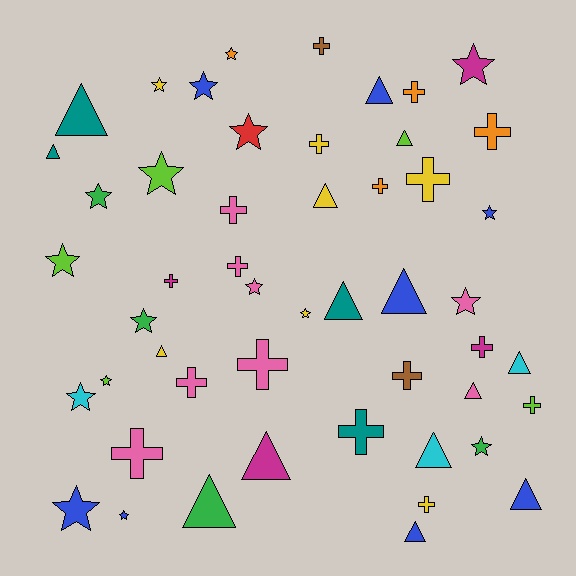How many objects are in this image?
There are 50 objects.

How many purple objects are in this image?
There are no purple objects.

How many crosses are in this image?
There are 17 crosses.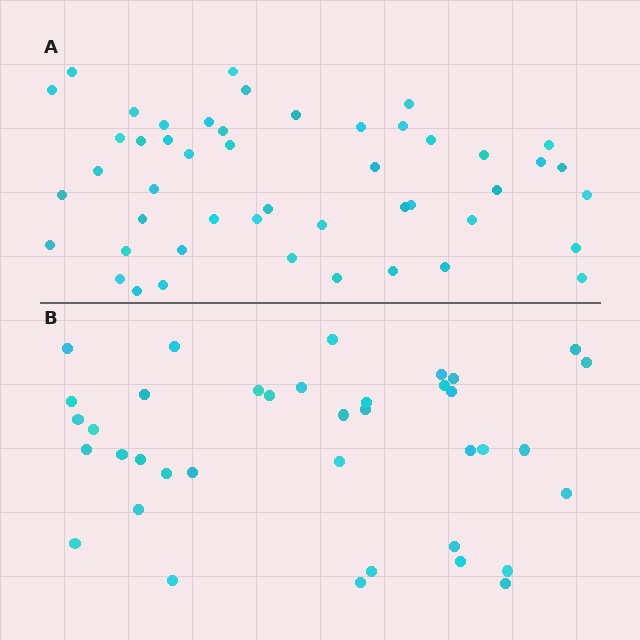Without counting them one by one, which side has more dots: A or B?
Region A (the top region) has more dots.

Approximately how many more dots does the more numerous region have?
Region A has roughly 10 or so more dots than region B.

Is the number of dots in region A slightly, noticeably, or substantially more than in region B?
Region A has noticeably more, but not dramatically so. The ratio is roughly 1.3 to 1.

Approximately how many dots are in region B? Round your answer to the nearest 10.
About 40 dots. (The exact count is 38, which rounds to 40.)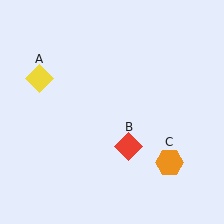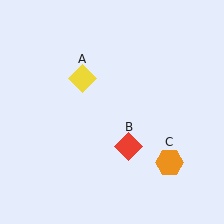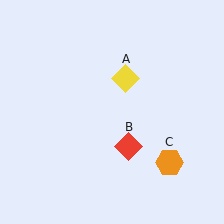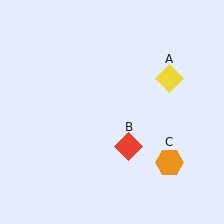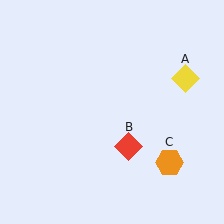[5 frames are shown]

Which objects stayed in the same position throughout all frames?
Red diamond (object B) and orange hexagon (object C) remained stationary.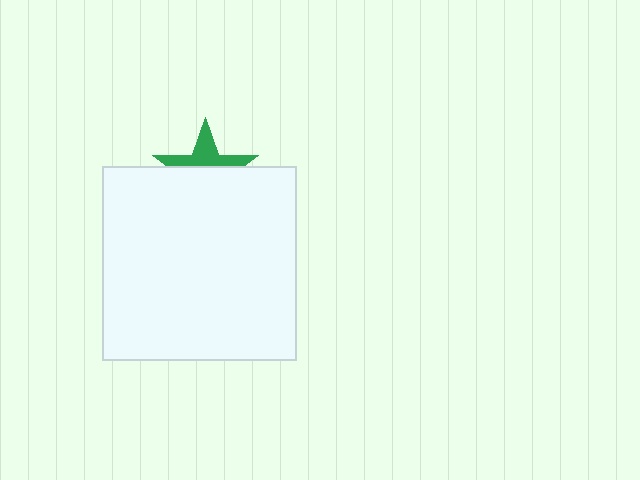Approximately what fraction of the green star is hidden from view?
Roughly 60% of the green star is hidden behind the white square.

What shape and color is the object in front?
The object in front is a white square.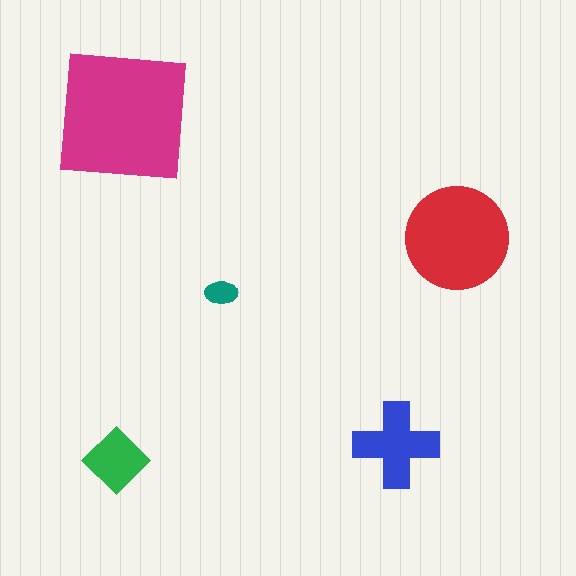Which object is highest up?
The magenta square is topmost.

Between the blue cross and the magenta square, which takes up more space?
The magenta square.